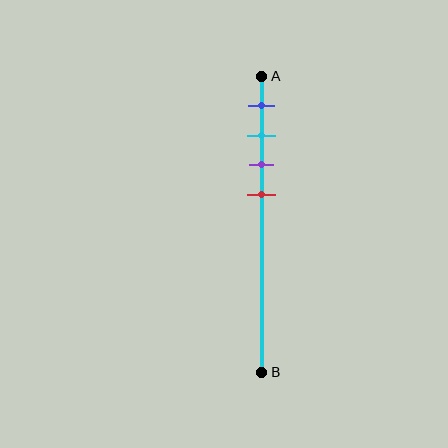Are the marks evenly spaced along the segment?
Yes, the marks are approximately evenly spaced.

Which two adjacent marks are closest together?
The cyan and purple marks are the closest adjacent pair.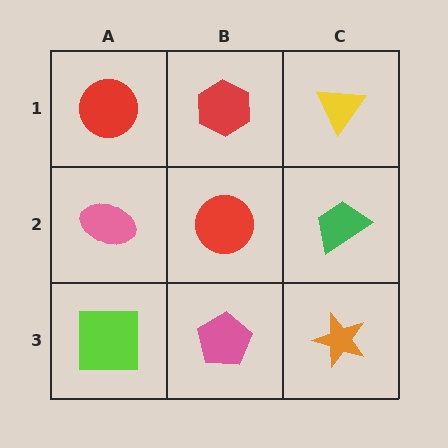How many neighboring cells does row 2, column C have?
3.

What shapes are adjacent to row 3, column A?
A pink ellipse (row 2, column A), a pink pentagon (row 3, column B).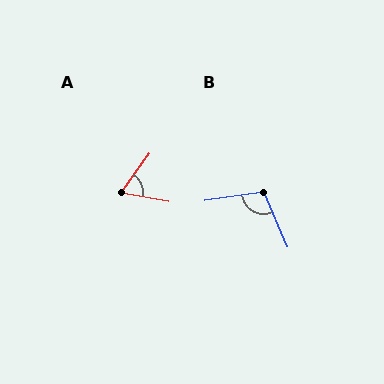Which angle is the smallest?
A, at approximately 64 degrees.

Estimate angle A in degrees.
Approximately 64 degrees.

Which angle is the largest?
B, at approximately 105 degrees.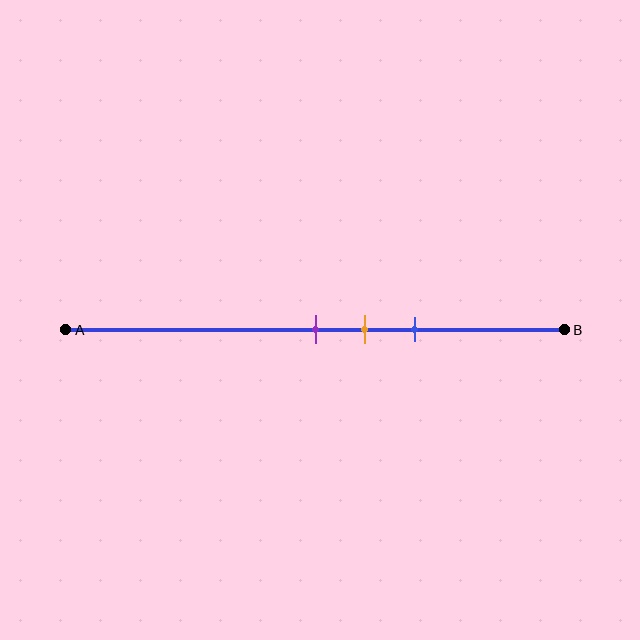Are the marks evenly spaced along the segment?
Yes, the marks are approximately evenly spaced.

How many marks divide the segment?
There are 3 marks dividing the segment.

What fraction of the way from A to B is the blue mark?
The blue mark is approximately 70% (0.7) of the way from A to B.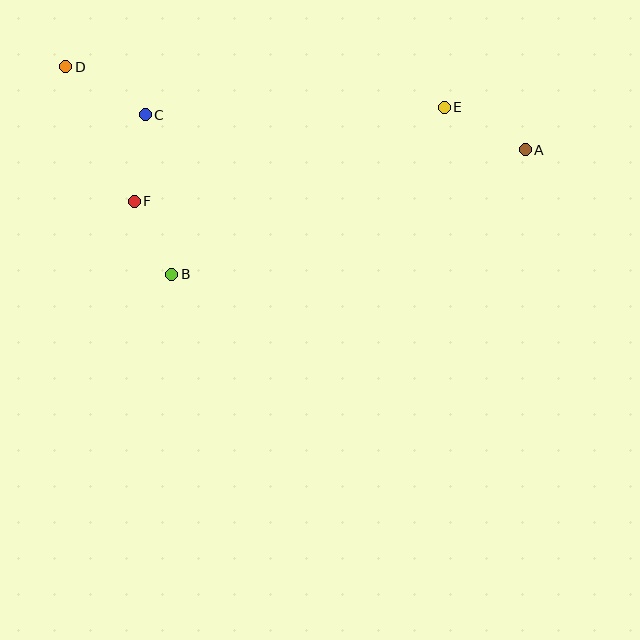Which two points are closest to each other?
Points B and F are closest to each other.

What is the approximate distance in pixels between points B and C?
The distance between B and C is approximately 162 pixels.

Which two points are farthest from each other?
Points A and D are farthest from each other.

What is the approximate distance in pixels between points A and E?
The distance between A and E is approximately 91 pixels.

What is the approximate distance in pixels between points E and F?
The distance between E and F is approximately 324 pixels.